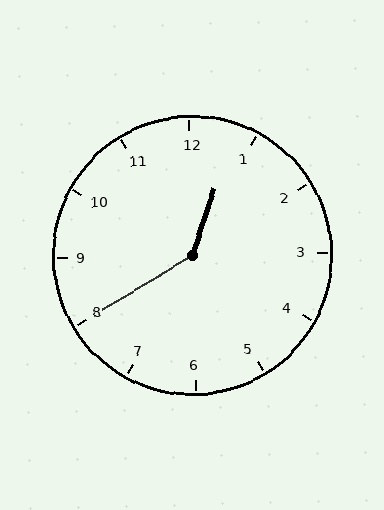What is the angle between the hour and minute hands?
Approximately 140 degrees.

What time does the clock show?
12:40.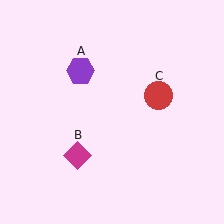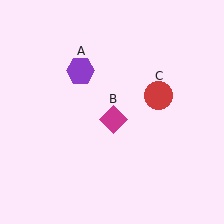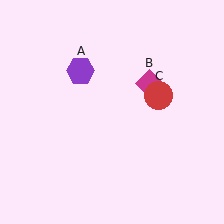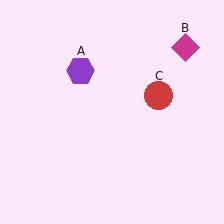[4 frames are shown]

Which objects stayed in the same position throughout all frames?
Purple hexagon (object A) and red circle (object C) remained stationary.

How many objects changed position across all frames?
1 object changed position: magenta diamond (object B).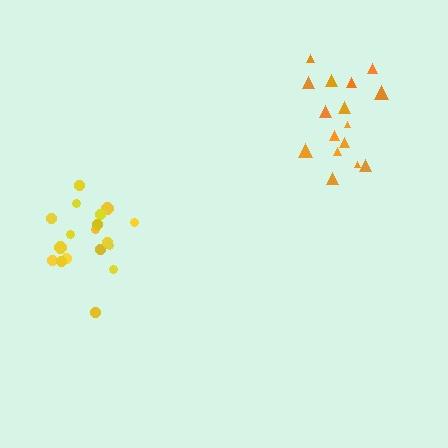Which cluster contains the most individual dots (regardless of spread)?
Yellow (18).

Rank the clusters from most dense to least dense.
yellow, orange.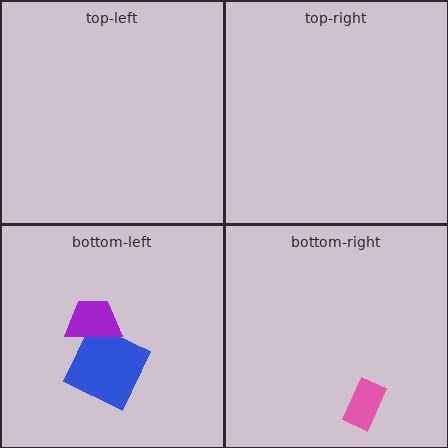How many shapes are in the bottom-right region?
1.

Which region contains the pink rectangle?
The bottom-right region.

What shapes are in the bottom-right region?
The pink rectangle.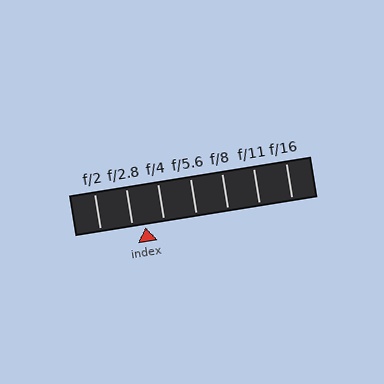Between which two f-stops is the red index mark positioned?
The index mark is between f/2.8 and f/4.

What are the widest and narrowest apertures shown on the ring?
The widest aperture shown is f/2 and the narrowest is f/16.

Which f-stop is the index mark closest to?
The index mark is closest to f/2.8.